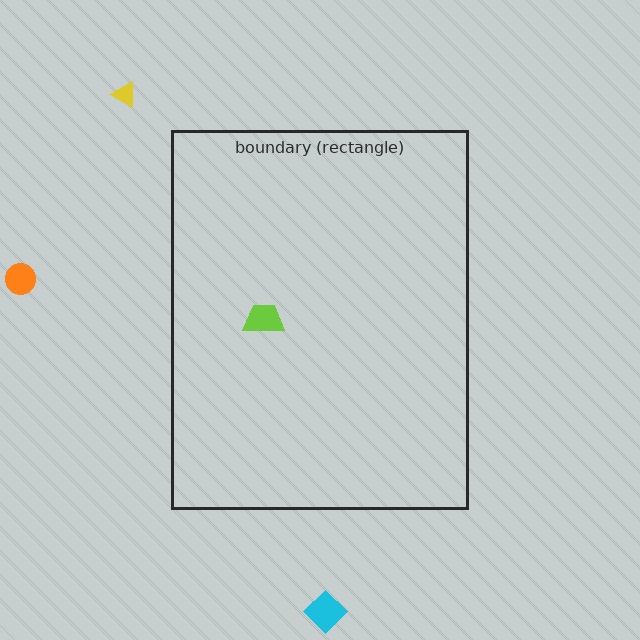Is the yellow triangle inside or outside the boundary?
Outside.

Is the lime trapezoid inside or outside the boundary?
Inside.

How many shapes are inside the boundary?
1 inside, 3 outside.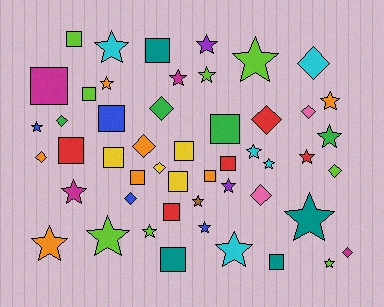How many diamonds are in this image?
There are 12 diamonds.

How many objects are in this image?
There are 50 objects.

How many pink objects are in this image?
There are 2 pink objects.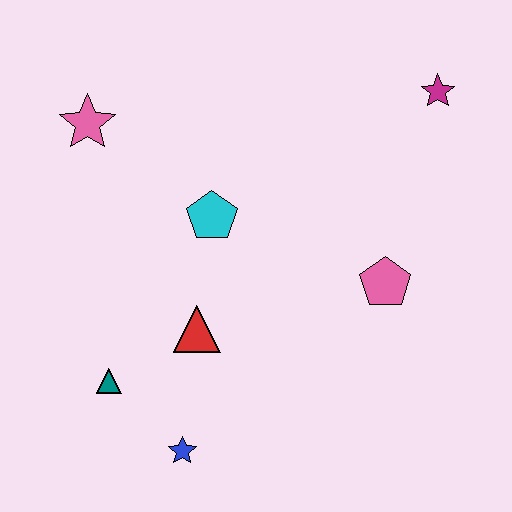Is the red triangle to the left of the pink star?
No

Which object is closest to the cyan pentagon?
The red triangle is closest to the cyan pentagon.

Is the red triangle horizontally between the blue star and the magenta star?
Yes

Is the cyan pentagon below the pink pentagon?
No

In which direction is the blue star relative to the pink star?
The blue star is below the pink star.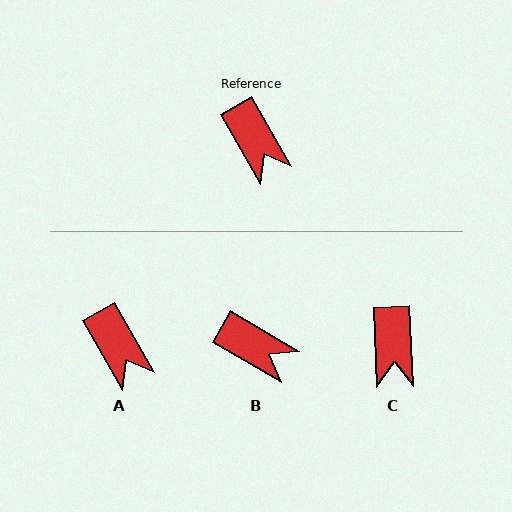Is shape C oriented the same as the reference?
No, it is off by about 27 degrees.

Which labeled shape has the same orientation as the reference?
A.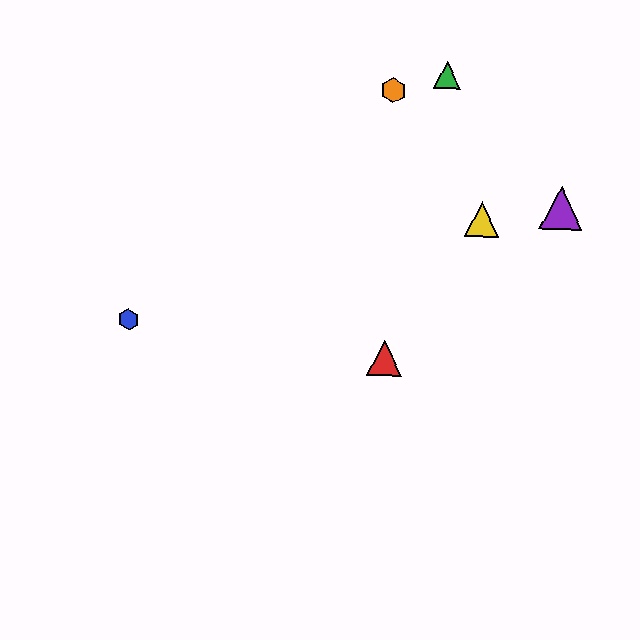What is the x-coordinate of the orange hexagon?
The orange hexagon is at x≈394.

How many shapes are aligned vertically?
2 shapes (the red triangle, the orange hexagon) are aligned vertically.